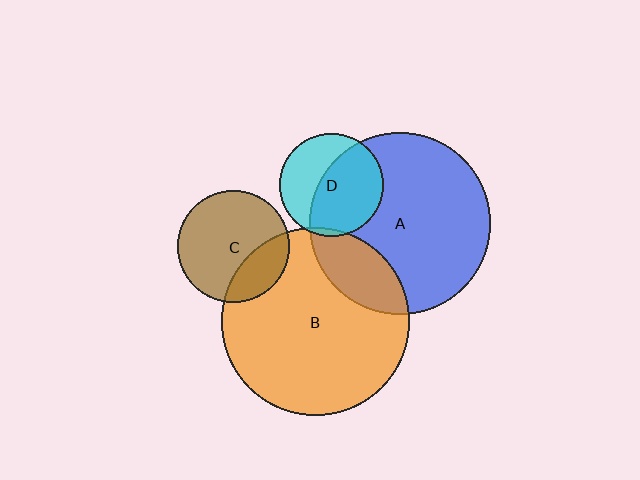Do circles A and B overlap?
Yes.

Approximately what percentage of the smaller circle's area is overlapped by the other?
Approximately 20%.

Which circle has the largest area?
Circle B (orange).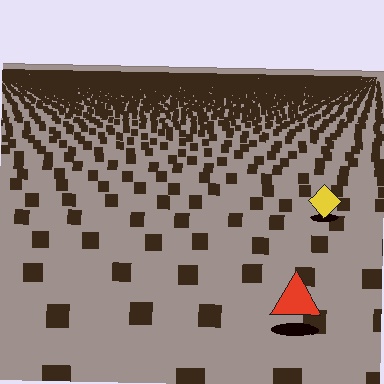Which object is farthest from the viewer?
The yellow diamond is farthest from the viewer. It appears smaller and the ground texture around it is denser.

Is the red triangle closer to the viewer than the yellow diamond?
Yes. The red triangle is closer — you can tell from the texture gradient: the ground texture is coarser near it.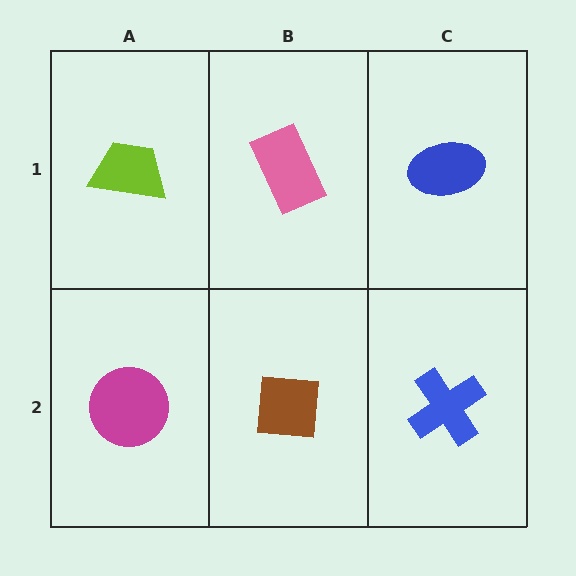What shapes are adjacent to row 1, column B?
A brown square (row 2, column B), a lime trapezoid (row 1, column A), a blue ellipse (row 1, column C).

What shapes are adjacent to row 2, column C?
A blue ellipse (row 1, column C), a brown square (row 2, column B).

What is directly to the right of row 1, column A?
A pink rectangle.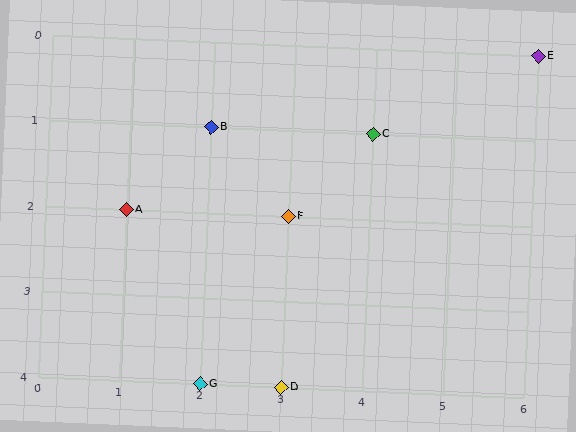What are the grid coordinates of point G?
Point G is at grid coordinates (2, 4).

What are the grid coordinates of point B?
Point B is at grid coordinates (2, 1).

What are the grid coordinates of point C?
Point C is at grid coordinates (4, 1).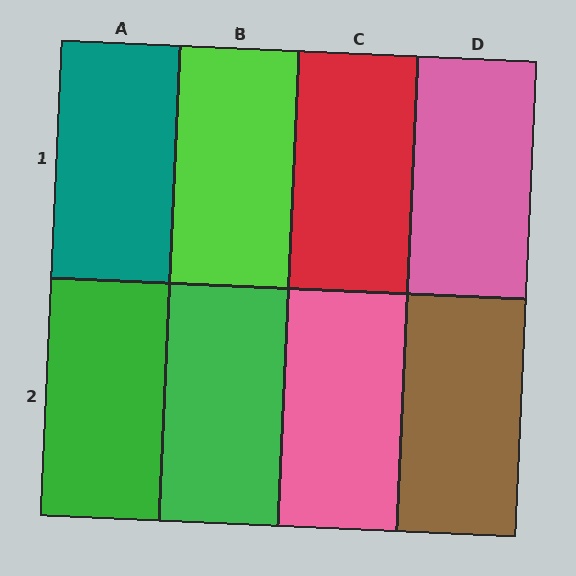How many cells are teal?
1 cell is teal.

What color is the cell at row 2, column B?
Green.